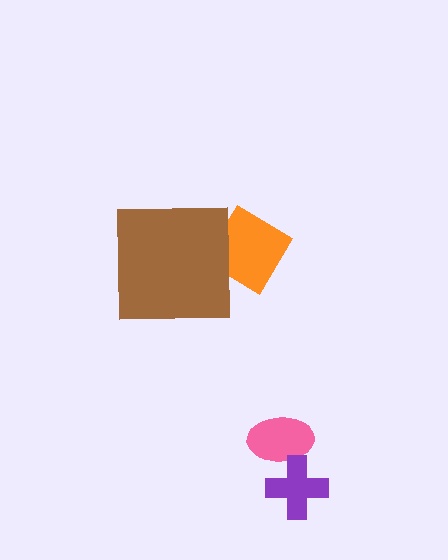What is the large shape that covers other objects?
A brown square.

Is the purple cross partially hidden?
No, the purple cross is fully visible.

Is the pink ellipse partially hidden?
No, the pink ellipse is fully visible.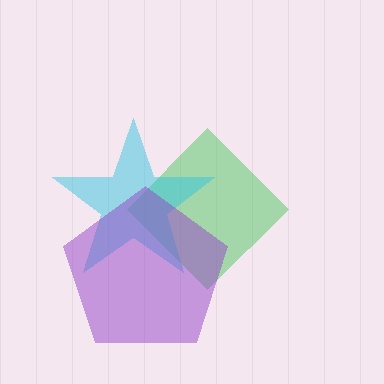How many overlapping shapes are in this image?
There are 3 overlapping shapes in the image.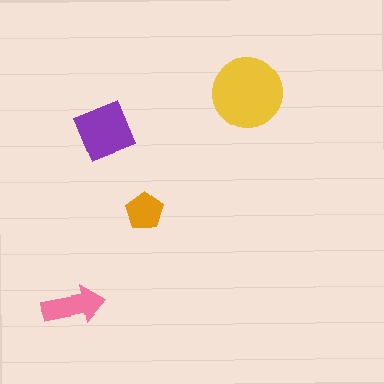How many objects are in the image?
There are 4 objects in the image.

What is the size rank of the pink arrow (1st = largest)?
3rd.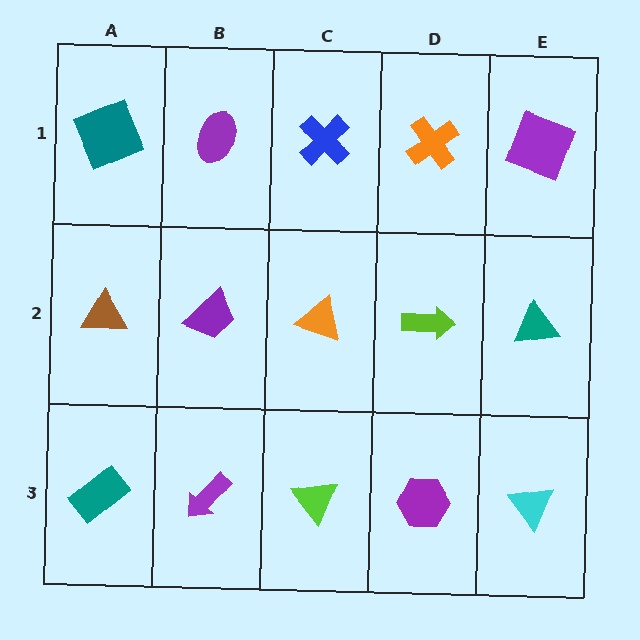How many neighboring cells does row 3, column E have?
2.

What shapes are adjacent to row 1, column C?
An orange triangle (row 2, column C), a purple ellipse (row 1, column B), an orange cross (row 1, column D).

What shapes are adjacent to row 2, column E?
A purple square (row 1, column E), a cyan triangle (row 3, column E), a lime arrow (row 2, column D).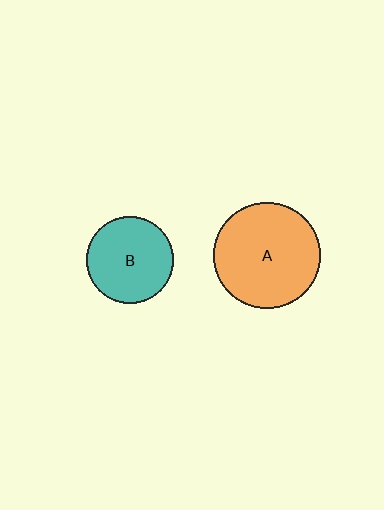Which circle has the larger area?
Circle A (orange).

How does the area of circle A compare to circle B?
Approximately 1.5 times.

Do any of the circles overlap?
No, none of the circles overlap.